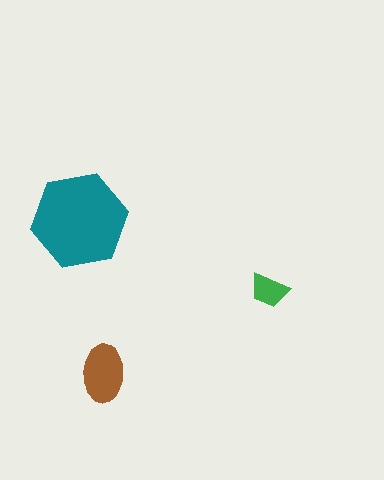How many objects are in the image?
There are 3 objects in the image.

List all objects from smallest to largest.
The green trapezoid, the brown ellipse, the teal hexagon.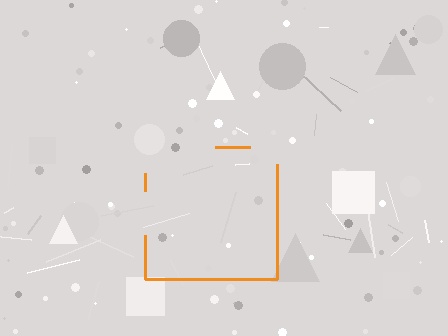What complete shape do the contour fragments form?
The contour fragments form a square.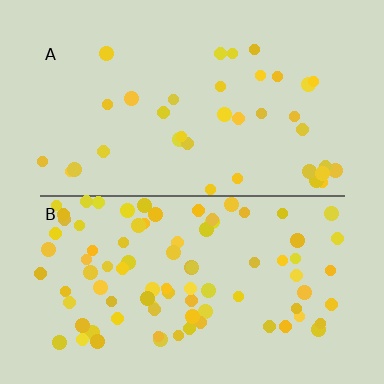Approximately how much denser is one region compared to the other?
Approximately 2.4× — region B over region A.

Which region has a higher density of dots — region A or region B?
B (the bottom).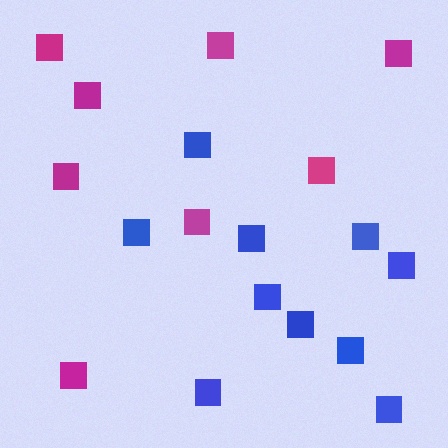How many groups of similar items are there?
There are 2 groups: one group of blue squares (10) and one group of magenta squares (8).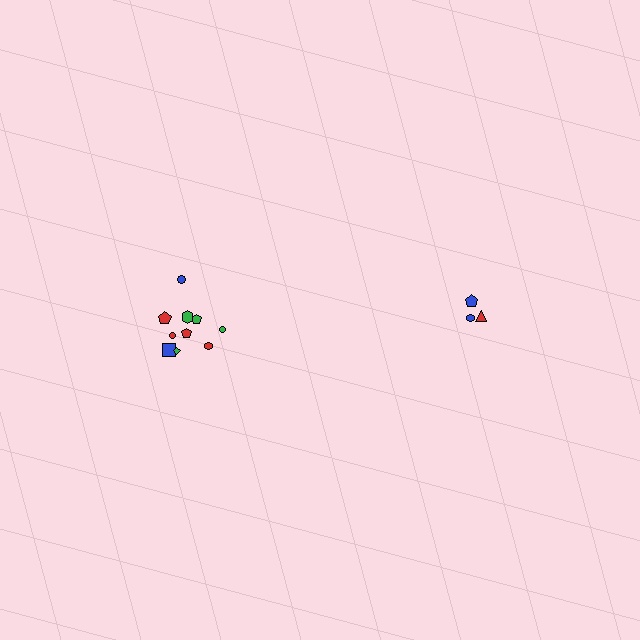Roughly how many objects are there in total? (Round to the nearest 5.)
Roughly 15 objects in total.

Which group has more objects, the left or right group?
The left group.